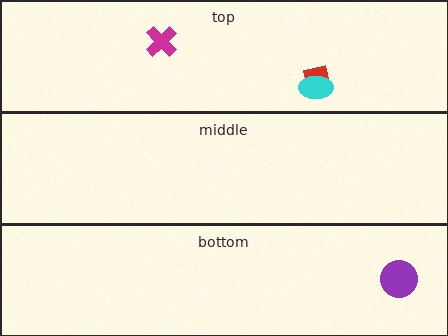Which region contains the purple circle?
The bottom region.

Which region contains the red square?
The top region.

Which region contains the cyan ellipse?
The top region.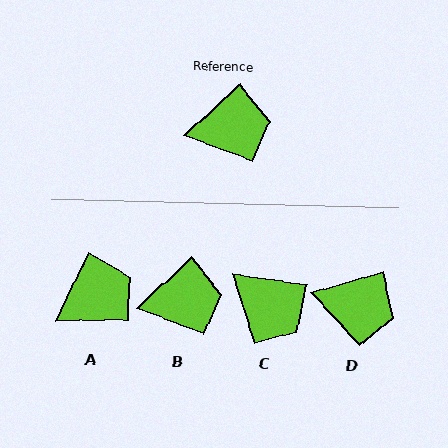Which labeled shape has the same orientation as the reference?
B.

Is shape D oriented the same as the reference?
No, it is off by about 27 degrees.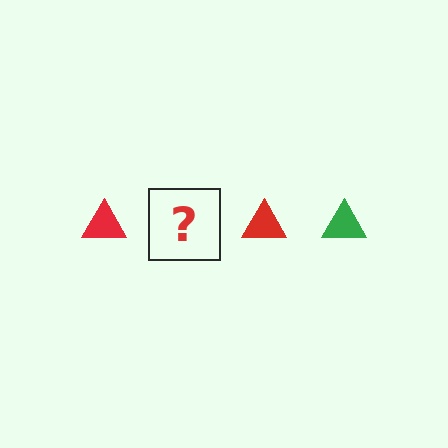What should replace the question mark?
The question mark should be replaced with a green triangle.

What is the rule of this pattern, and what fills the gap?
The rule is that the pattern cycles through red, green triangles. The gap should be filled with a green triangle.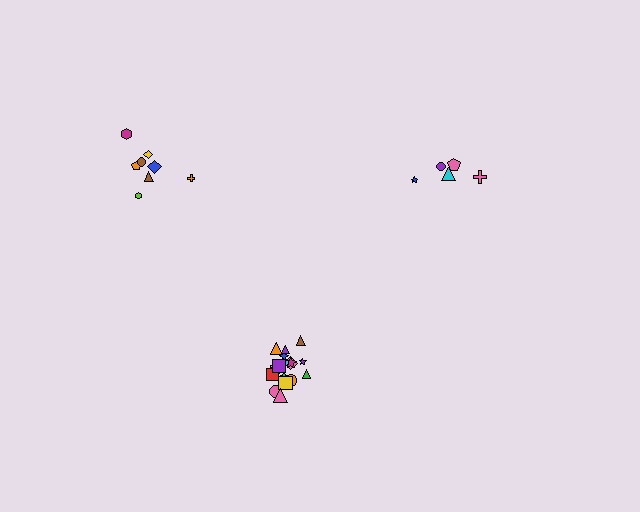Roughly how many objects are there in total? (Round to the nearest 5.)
Roughly 30 objects in total.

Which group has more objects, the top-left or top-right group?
The top-left group.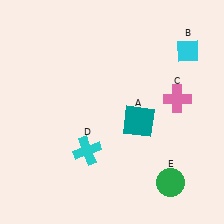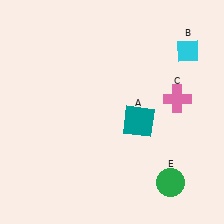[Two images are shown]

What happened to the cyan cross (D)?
The cyan cross (D) was removed in Image 2. It was in the bottom-left area of Image 1.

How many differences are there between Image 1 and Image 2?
There is 1 difference between the two images.